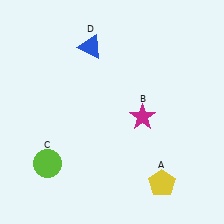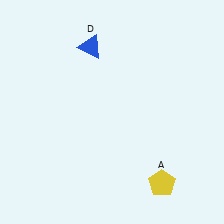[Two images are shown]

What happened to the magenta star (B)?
The magenta star (B) was removed in Image 2. It was in the bottom-right area of Image 1.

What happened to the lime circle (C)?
The lime circle (C) was removed in Image 2. It was in the bottom-left area of Image 1.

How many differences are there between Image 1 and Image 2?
There are 2 differences between the two images.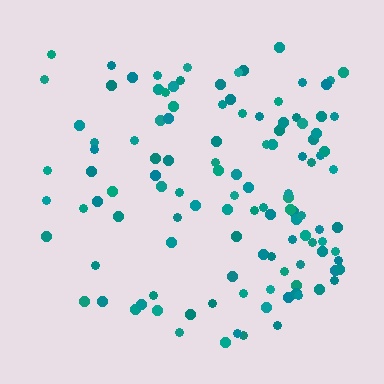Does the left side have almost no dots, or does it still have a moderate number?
Still a moderate number, just noticeably fewer than the right.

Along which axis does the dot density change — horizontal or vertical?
Horizontal.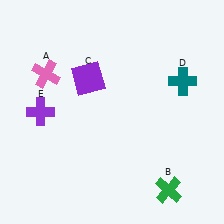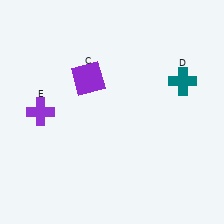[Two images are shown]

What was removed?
The green cross (B), the pink cross (A) were removed in Image 2.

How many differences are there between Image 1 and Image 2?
There are 2 differences between the two images.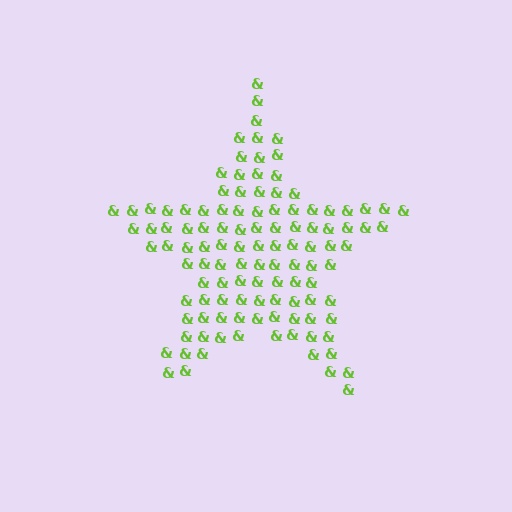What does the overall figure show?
The overall figure shows a star.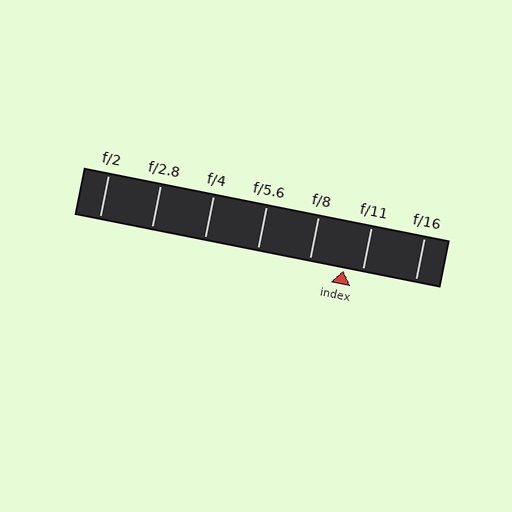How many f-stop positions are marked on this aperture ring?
There are 7 f-stop positions marked.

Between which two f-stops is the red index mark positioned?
The index mark is between f/8 and f/11.